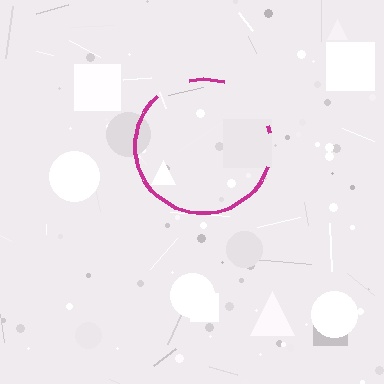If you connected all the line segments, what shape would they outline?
They would outline a circle.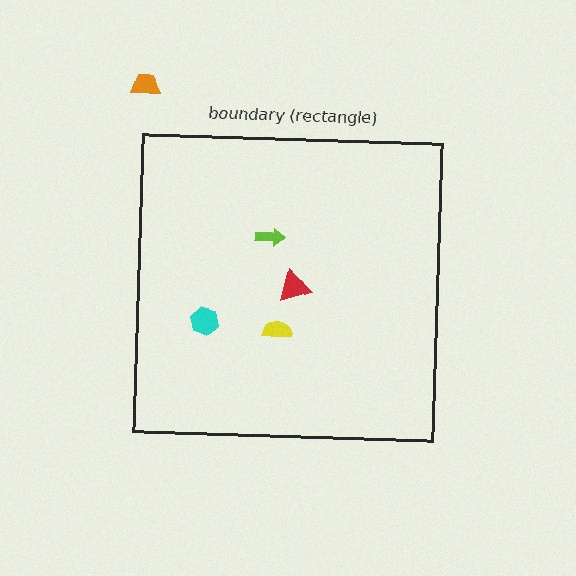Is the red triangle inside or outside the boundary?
Inside.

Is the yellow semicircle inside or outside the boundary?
Inside.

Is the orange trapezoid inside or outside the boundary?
Outside.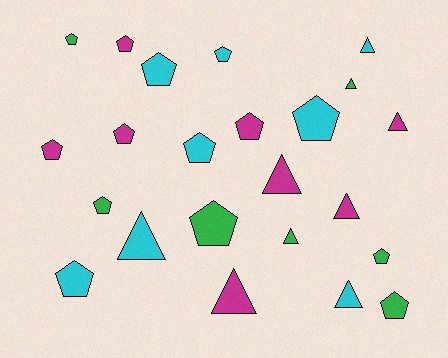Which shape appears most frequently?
Pentagon, with 14 objects.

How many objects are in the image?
There are 23 objects.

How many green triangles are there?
There are 2 green triangles.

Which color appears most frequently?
Magenta, with 8 objects.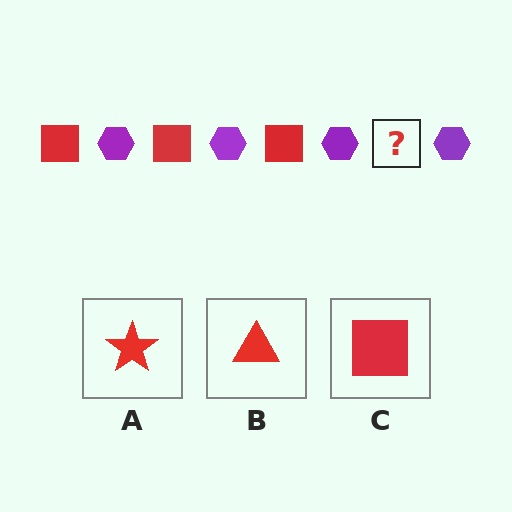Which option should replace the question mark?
Option C.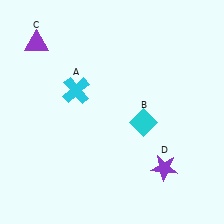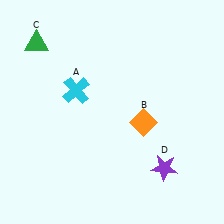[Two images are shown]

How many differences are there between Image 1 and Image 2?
There are 2 differences between the two images.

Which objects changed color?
B changed from cyan to orange. C changed from purple to green.